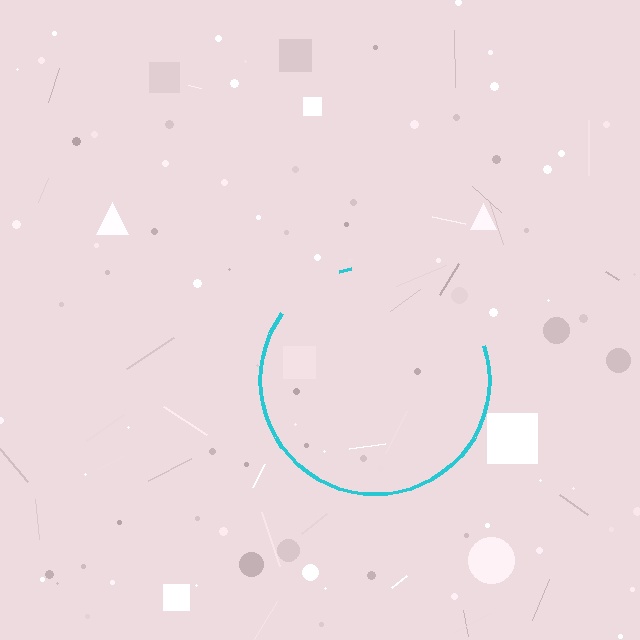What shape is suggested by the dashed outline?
The dashed outline suggests a circle.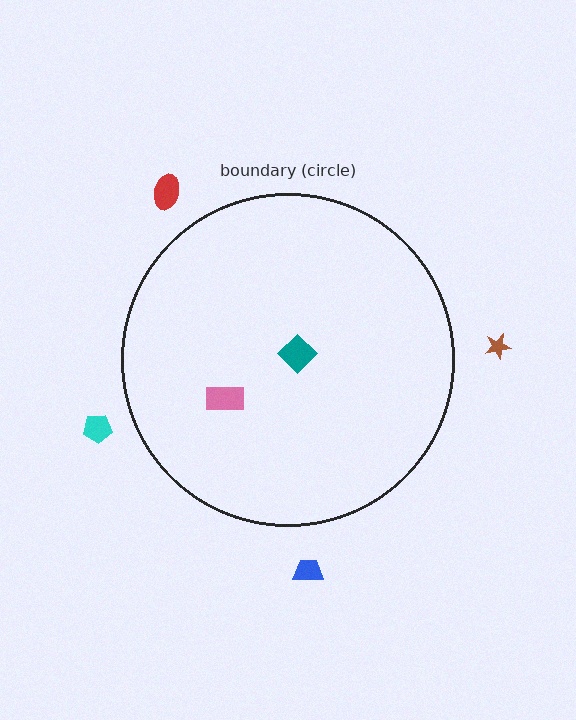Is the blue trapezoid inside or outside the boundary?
Outside.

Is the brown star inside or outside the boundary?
Outside.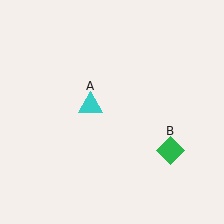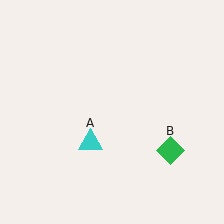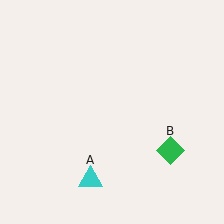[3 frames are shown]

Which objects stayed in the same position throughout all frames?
Green diamond (object B) remained stationary.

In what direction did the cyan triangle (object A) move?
The cyan triangle (object A) moved down.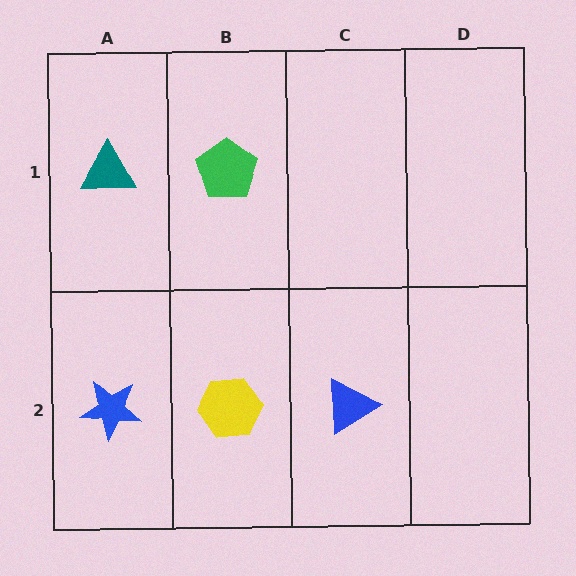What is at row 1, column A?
A teal triangle.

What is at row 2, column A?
A blue star.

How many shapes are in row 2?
3 shapes.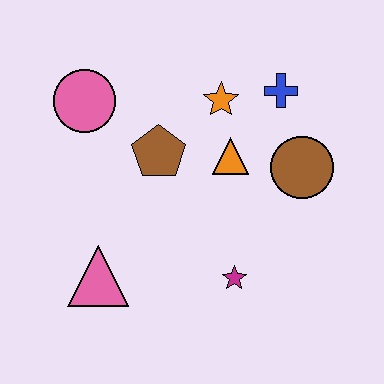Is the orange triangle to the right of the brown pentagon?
Yes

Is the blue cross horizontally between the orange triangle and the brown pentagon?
No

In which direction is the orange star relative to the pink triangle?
The orange star is above the pink triangle.